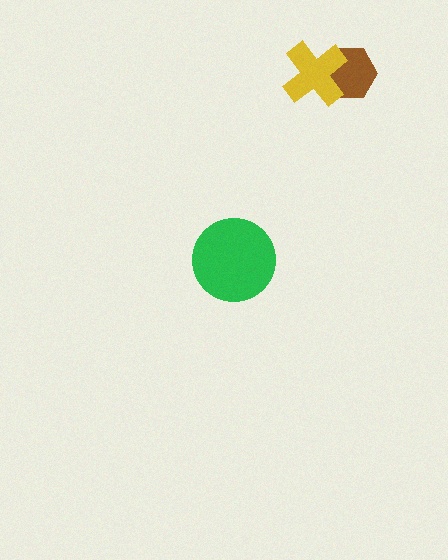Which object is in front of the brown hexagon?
The yellow cross is in front of the brown hexagon.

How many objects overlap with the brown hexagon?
1 object overlaps with the brown hexagon.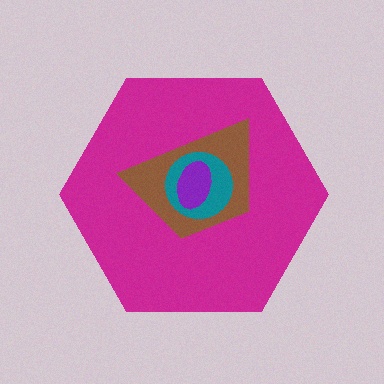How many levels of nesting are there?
4.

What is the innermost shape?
The purple ellipse.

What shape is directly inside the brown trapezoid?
The teal circle.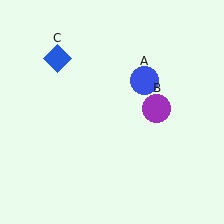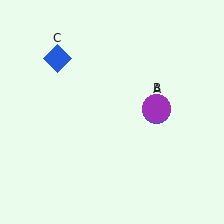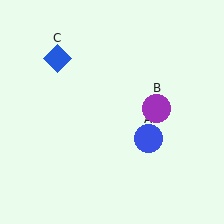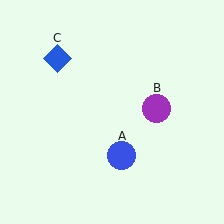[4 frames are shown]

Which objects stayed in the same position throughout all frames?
Purple circle (object B) and blue diamond (object C) remained stationary.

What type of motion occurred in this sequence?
The blue circle (object A) rotated clockwise around the center of the scene.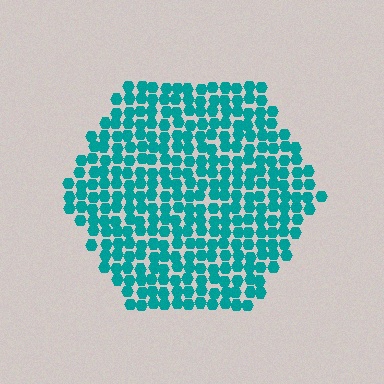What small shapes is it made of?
It is made of small hexagons.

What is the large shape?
The large shape is a hexagon.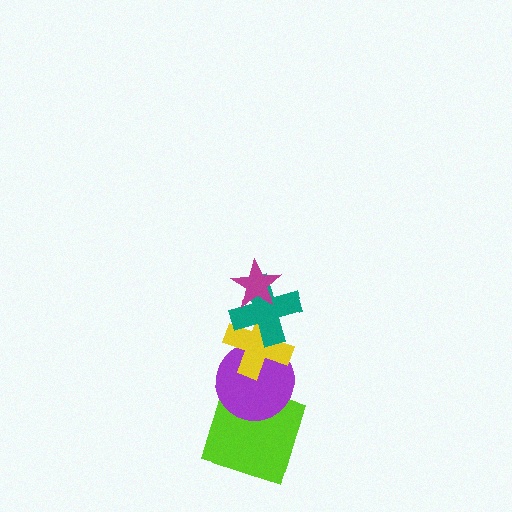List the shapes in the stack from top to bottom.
From top to bottom: the magenta star, the teal cross, the yellow cross, the purple circle, the lime square.